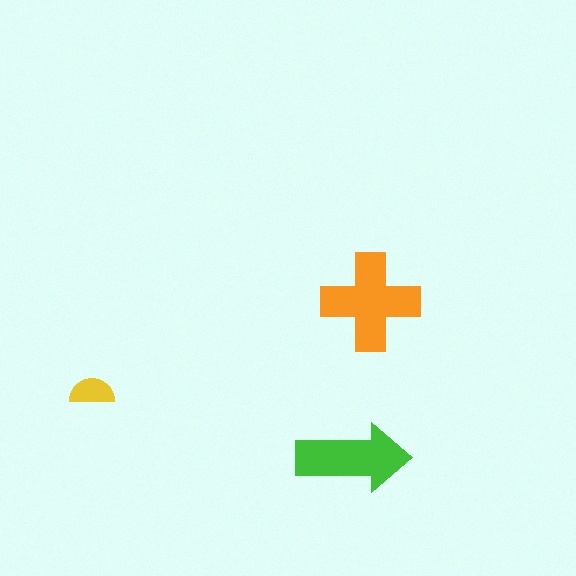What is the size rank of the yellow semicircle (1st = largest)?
3rd.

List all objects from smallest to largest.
The yellow semicircle, the green arrow, the orange cross.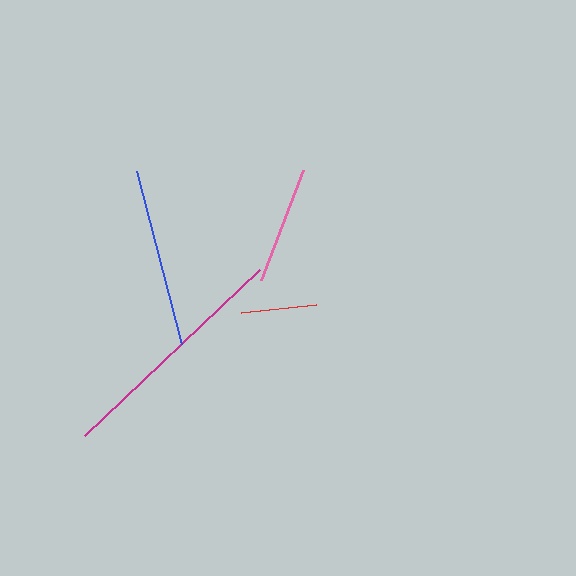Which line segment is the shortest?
The red line is the shortest at approximately 75 pixels.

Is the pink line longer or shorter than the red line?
The pink line is longer than the red line.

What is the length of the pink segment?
The pink segment is approximately 117 pixels long.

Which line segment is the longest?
The magenta line is the longest at approximately 241 pixels.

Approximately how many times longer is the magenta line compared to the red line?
The magenta line is approximately 3.2 times the length of the red line.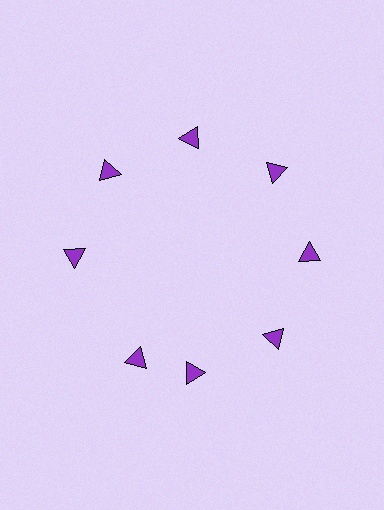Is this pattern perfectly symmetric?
No. The 8 purple triangles are arranged in a ring, but one element near the 8 o'clock position is rotated out of alignment along the ring, breaking the 8-fold rotational symmetry.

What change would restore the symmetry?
The symmetry would be restored by rotating it back into even spacing with its neighbors so that all 8 triangles sit at equal angles and equal distance from the center.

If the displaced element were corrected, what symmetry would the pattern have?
It would have 8-fold rotational symmetry — the pattern would map onto itself every 45 degrees.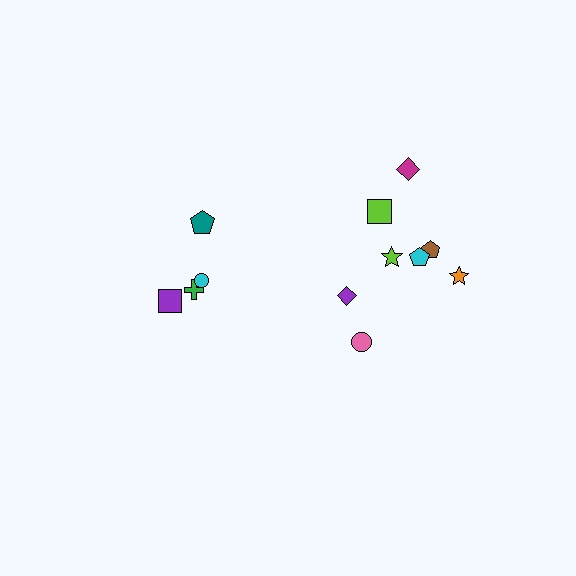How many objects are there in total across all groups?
There are 12 objects.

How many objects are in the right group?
There are 8 objects.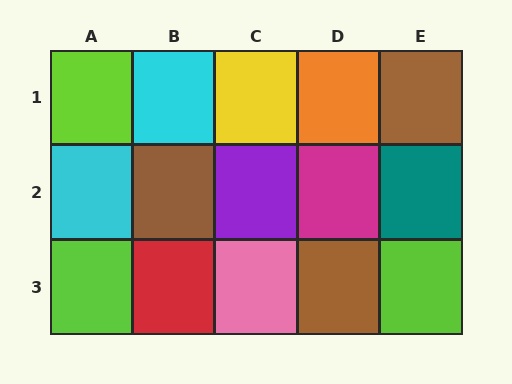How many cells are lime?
3 cells are lime.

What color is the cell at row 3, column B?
Red.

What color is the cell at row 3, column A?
Lime.